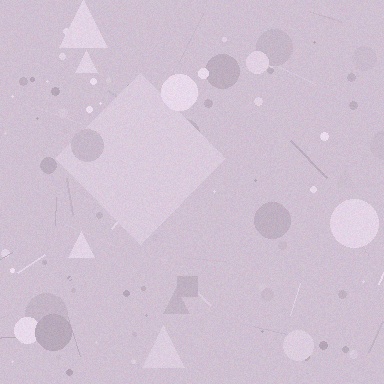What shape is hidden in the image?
A diamond is hidden in the image.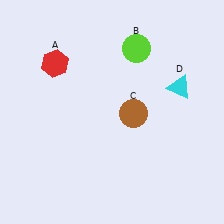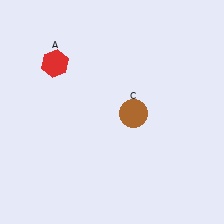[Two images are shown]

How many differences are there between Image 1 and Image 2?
There are 2 differences between the two images.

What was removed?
The lime circle (B), the cyan triangle (D) were removed in Image 2.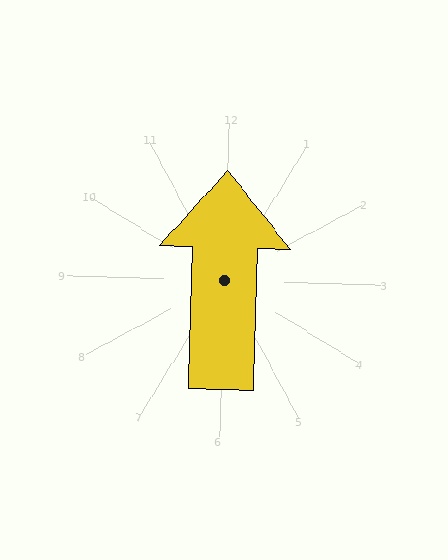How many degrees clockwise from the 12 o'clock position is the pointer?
Approximately 0 degrees.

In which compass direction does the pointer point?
North.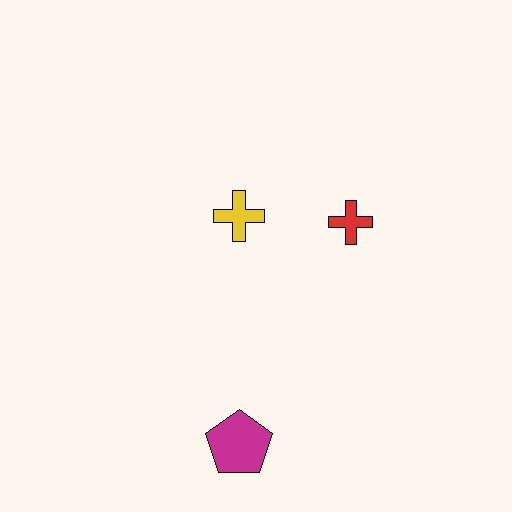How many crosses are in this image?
There are 2 crosses.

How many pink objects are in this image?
There are no pink objects.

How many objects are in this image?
There are 3 objects.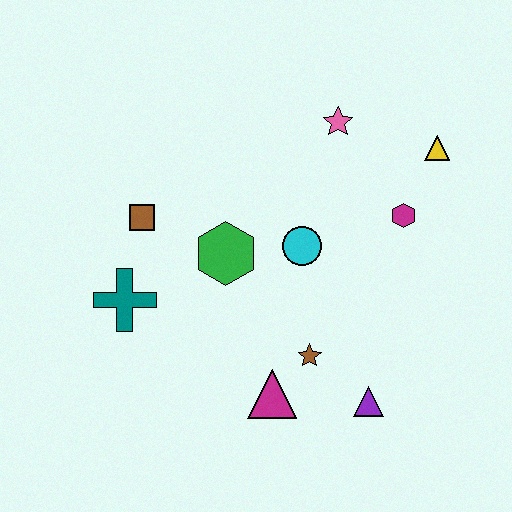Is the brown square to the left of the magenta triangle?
Yes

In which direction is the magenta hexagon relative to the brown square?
The magenta hexagon is to the right of the brown square.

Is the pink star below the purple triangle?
No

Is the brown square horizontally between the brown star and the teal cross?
Yes